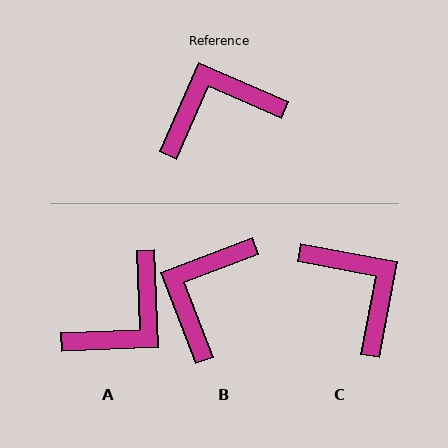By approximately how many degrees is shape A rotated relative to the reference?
Approximately 154 degrees clockwise.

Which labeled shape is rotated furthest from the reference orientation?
A, about 154 degrees away.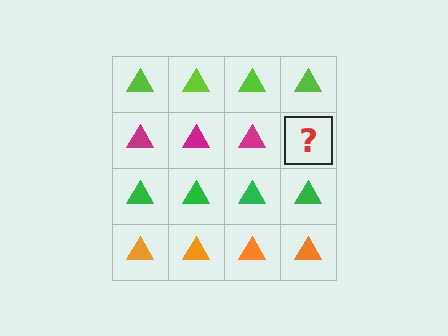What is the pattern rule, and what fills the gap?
The rule is that each row has a consistent color. The gap should be filled with a magenta triangle.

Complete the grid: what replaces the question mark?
The question mark should be replaced with a magenta triangle.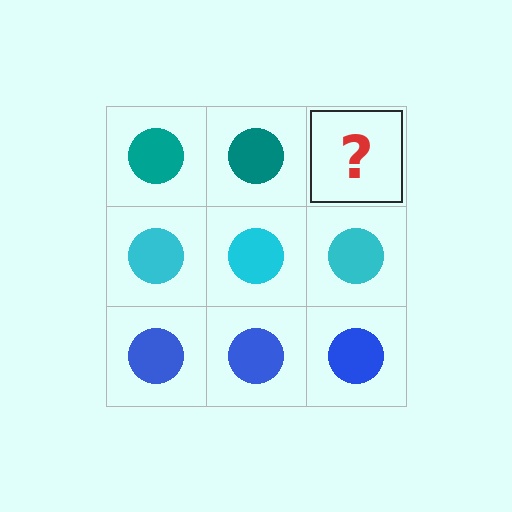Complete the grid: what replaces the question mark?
The question mark should be replaced with a teal circle.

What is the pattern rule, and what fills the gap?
The rule is that each row has a consistent color. The gap should be filled with a teal circle.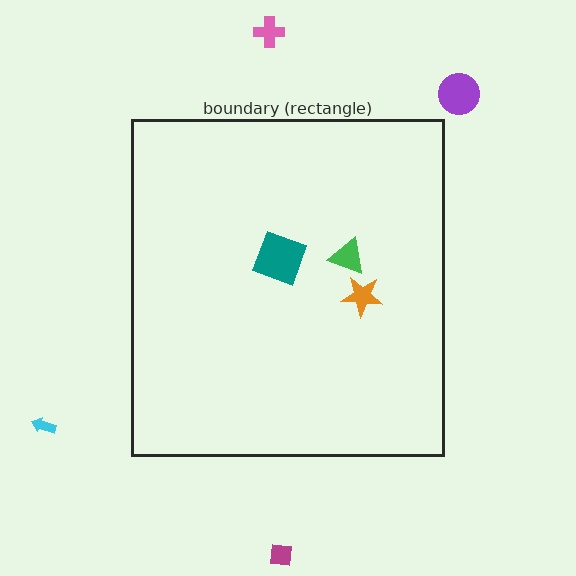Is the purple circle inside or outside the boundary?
Outside.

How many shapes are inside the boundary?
3 inside, 4 outside.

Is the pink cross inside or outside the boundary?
Outside.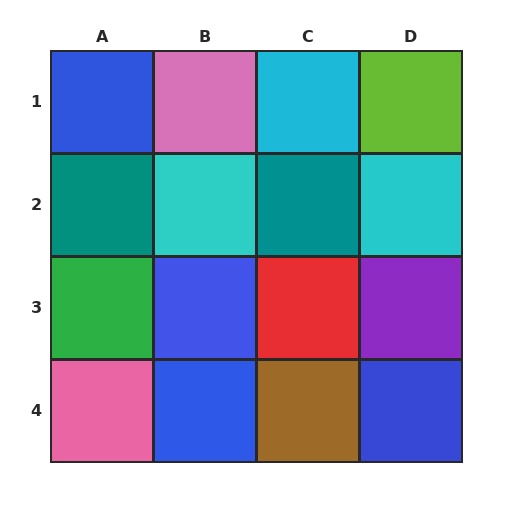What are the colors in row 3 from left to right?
Green, blue, red, purple.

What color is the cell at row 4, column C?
Brown.